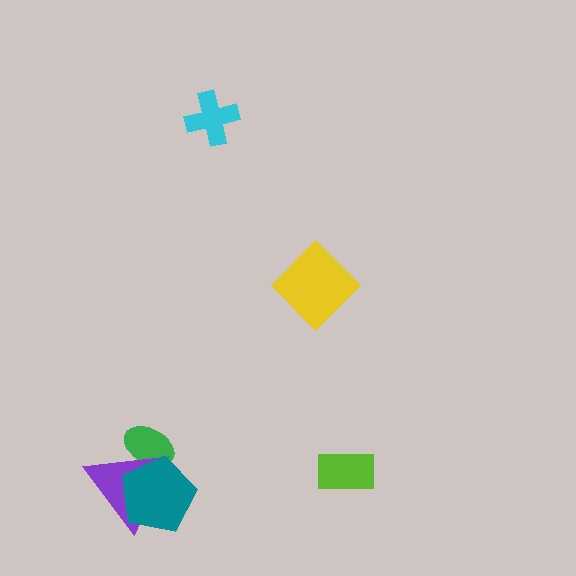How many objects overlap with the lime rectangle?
0 objects overlap with the lime rectangle.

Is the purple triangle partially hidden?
Yes, it is partially covered by another shape.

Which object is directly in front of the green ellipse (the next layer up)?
The purple triangle is directly in front of the green ellipse.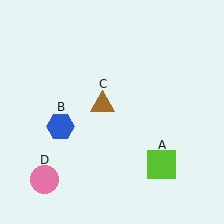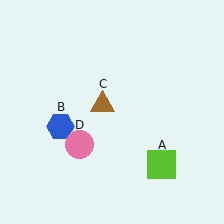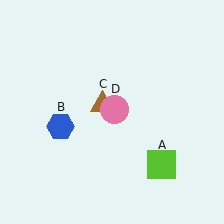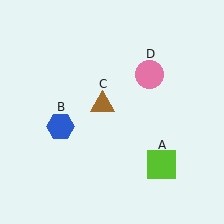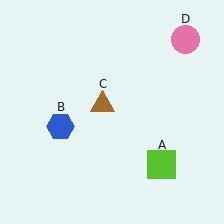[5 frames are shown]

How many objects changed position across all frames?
1 object changed position: pink circle (object D).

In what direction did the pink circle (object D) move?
The pink circle (object D) moved up and to the right.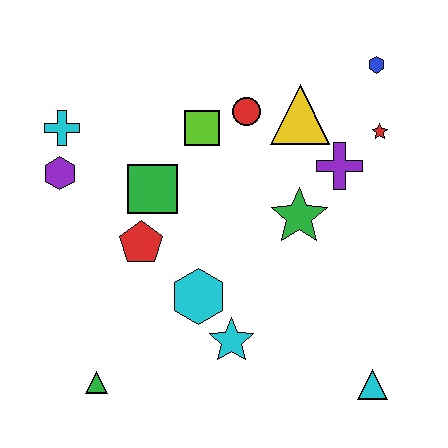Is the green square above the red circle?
No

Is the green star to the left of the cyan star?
No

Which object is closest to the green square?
The red pentagon is closest to the green square.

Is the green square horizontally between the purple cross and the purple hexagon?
Yes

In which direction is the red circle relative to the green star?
The red circle is above the green star.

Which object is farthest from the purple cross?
The green triangle is farthest from the purple cross.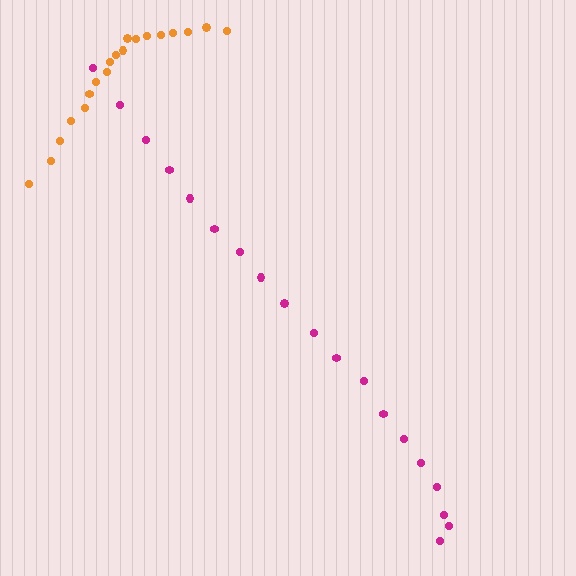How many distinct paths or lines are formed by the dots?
There are 2 distinct paths.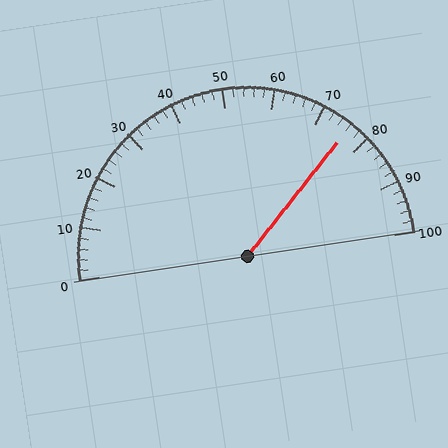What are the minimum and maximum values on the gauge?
The gauge ranges from 0 to 100.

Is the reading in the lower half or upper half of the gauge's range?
The reading is in the upper half of the range (0 to 100).